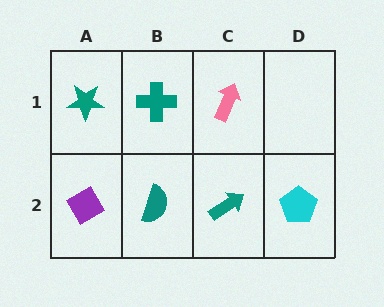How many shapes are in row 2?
4 shapes.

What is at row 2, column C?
A teal arrow.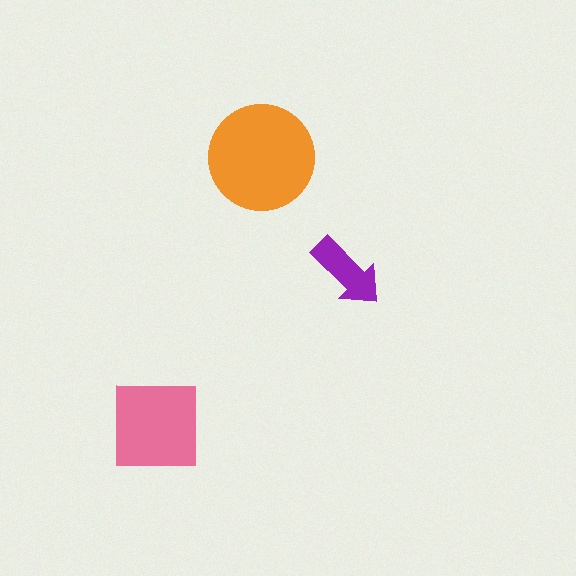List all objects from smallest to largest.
The purple arrow, the pink square, the orange circle.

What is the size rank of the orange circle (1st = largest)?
1st.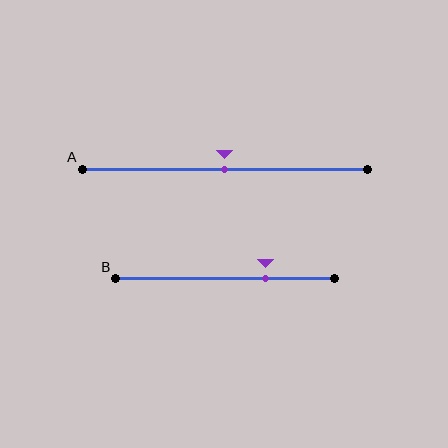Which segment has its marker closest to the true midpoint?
Segment A has its marker closest to the true midpoint.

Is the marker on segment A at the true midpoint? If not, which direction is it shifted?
Yes, the marker on segment A is at the true midpoint.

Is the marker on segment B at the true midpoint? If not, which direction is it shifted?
No, the marker on segment B is shifted to the right by about 18% of the segment length.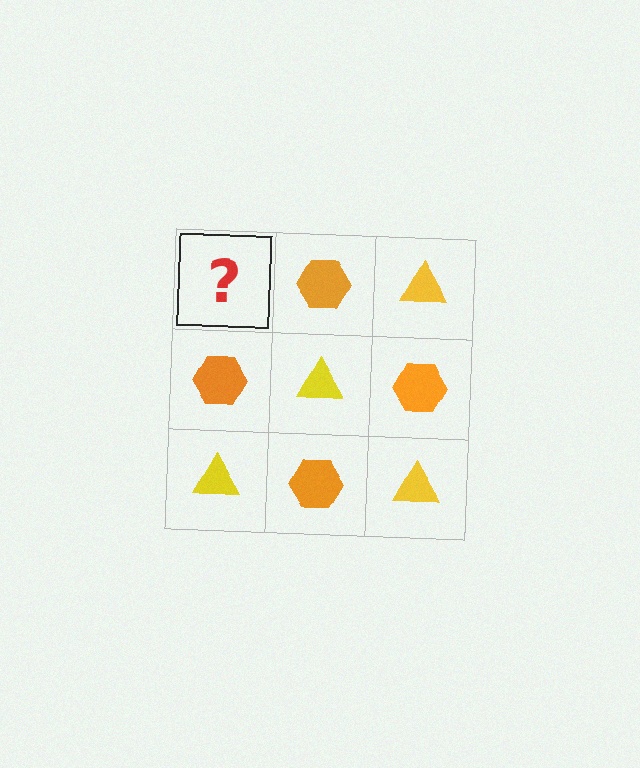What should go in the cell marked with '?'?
The missing cell should contain a yellow triangle.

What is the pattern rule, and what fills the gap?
The rule is that it alternates yellow triangle and orange hexagon in a checkerboard pattern. The gap should be filled with a yellow triangle.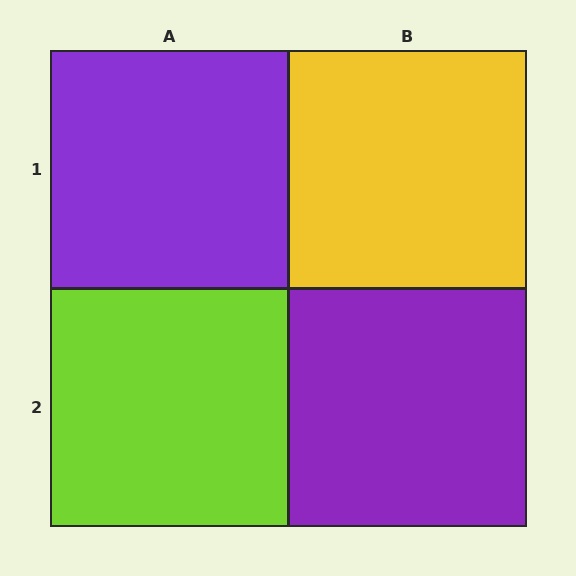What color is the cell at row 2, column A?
Lime.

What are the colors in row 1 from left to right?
Purple, yellow.